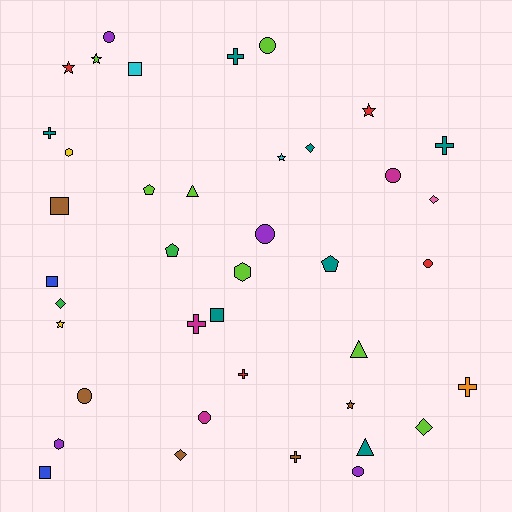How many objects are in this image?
There are 40 objects.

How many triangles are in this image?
There are 3 triangles.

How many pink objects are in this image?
There is 1 pink object.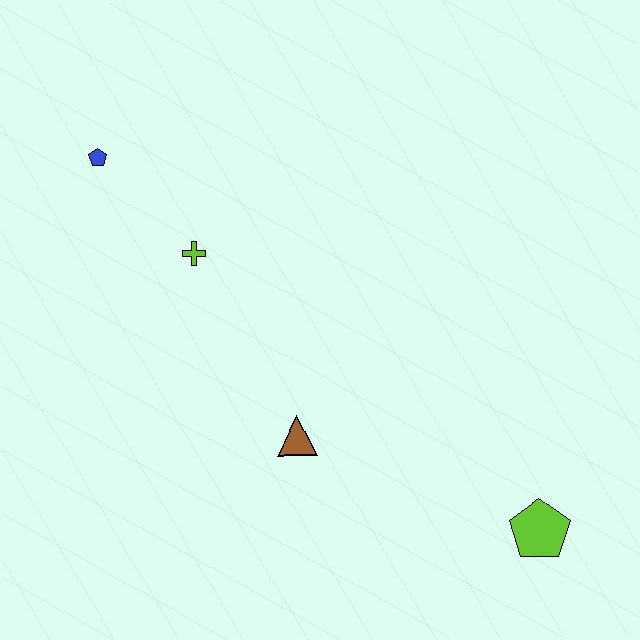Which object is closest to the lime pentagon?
The brown triangle is closest to the lime pentagon.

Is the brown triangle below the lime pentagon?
No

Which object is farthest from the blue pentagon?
The lime pentagon is farthest from the blue pentagon.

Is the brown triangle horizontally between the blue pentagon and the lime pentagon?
Yes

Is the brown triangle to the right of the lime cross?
Yes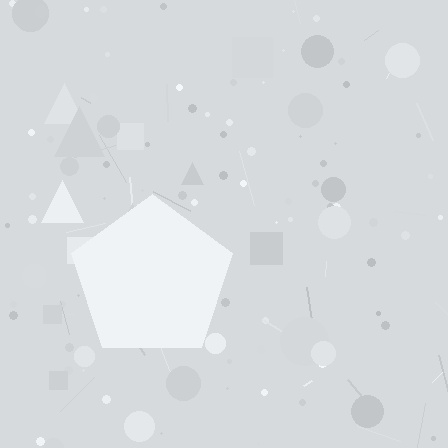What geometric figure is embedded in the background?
A pentagon is embedded in the background.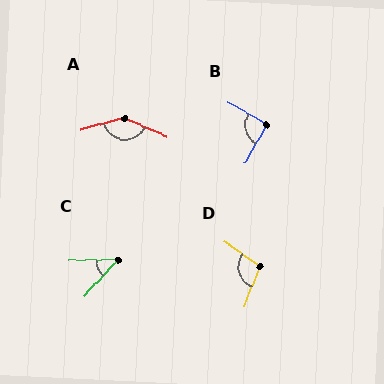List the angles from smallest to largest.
C (46°), B (91°), D (104°), A (141°).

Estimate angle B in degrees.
Approximately 91 degrees.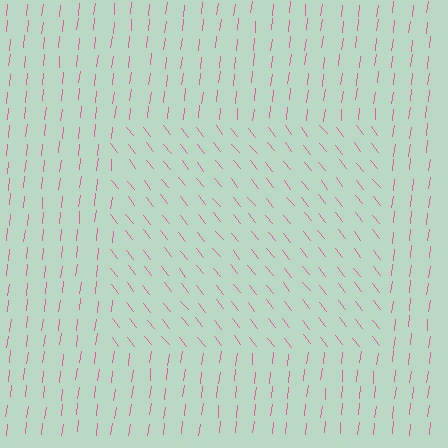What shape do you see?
I see a rectangle.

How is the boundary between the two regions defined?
The boundary is defined purely by a change in line orientation (approximately 45 degrees difference). All lines are the same color and thickness.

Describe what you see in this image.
The image is filled with small pink line segments. A rectangle region in the image has lines oriented differently from the surrounding lines, creating a visible texture boundary.